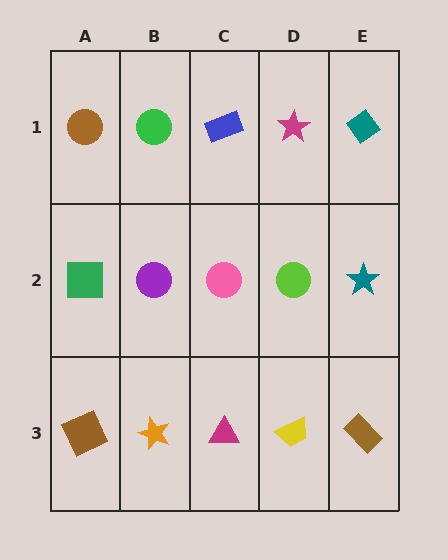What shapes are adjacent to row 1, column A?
A green square (row 2, column A), a green circle (row 1, column B).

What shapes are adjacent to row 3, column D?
A lime circle (row 2, column D), a magenta triangle (row 3, column C), a brown rectangle (row 3, column E).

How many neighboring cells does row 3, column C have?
3.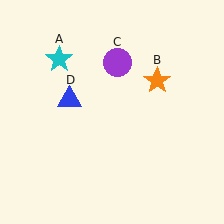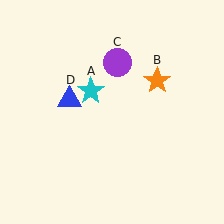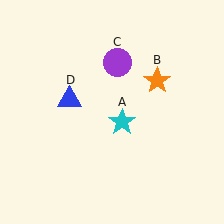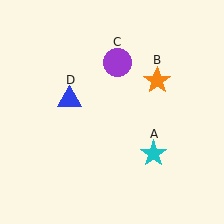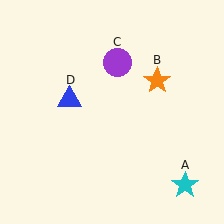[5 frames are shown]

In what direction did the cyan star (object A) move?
The cyan star (object A) moved down and to the right.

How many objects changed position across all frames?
1 object changed position: cyan star (object A).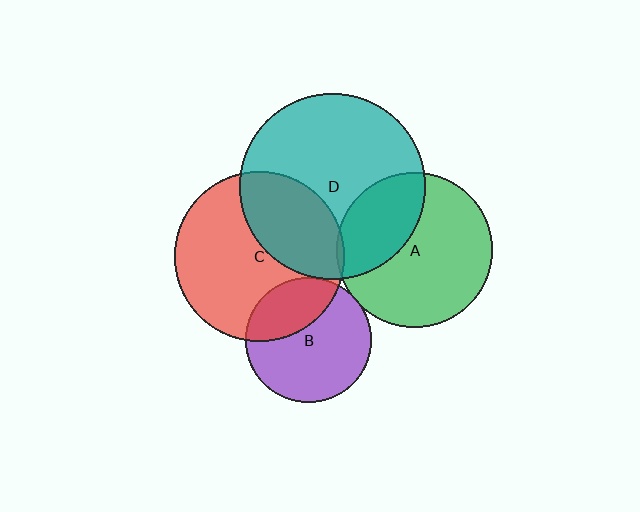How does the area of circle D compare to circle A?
Approximately 1.4 times.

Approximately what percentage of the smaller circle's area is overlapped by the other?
Approximately 35%.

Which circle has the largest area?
Circle D (teal).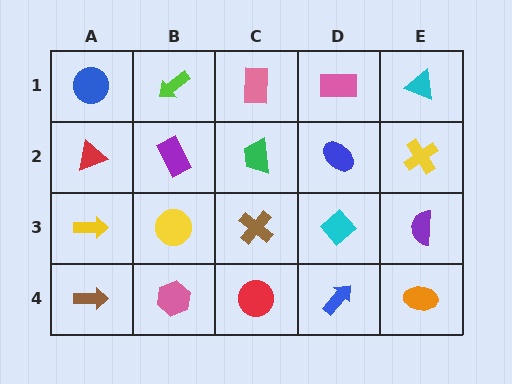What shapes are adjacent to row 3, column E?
A yellow cross (row 2, column E), an orange ellipse (row 4, column E), a cyan diamond (row 3, column D).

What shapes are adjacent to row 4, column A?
A yellow arrow (row 3, column A), a pink hexagon (row 4, column B).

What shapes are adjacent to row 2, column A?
A blue circle (row 1, column A), a yellow arrow (row 3, column A), a purple rectangle (row 2, column B).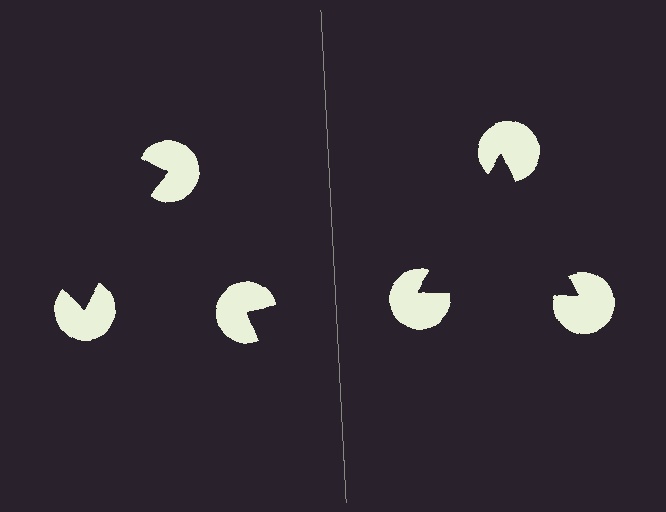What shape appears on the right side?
An illusory triangle.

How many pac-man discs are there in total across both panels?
6 — 3 on each side.